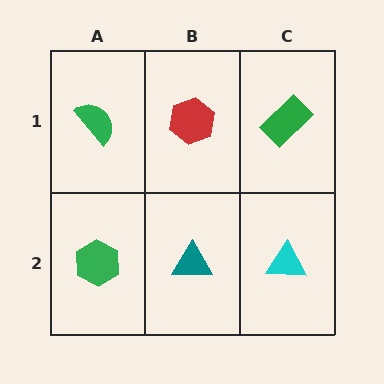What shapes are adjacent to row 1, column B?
A teal triangle (row 2, column B), a green semicircle (row 1, column A), a green rectangle (row 1, column C).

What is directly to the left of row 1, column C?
A red hexagon.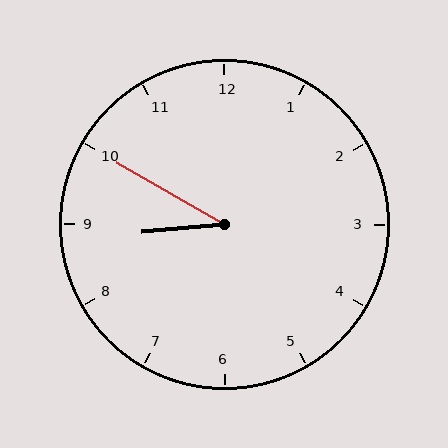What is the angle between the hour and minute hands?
Approximately 35 degrees.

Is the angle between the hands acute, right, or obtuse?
It is acute.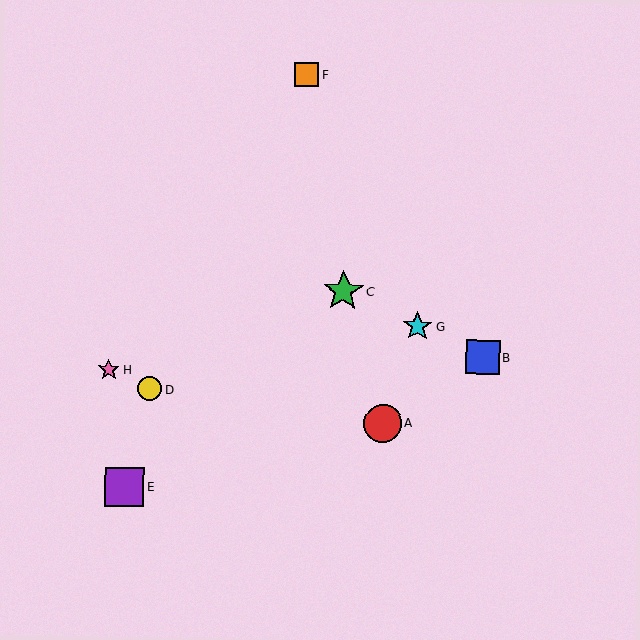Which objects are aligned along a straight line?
Objects B, C, G are aligned along a straight line.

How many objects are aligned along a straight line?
3 objects (B, C, G) are aligned along a straight line.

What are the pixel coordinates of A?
Object A is at (383, 423).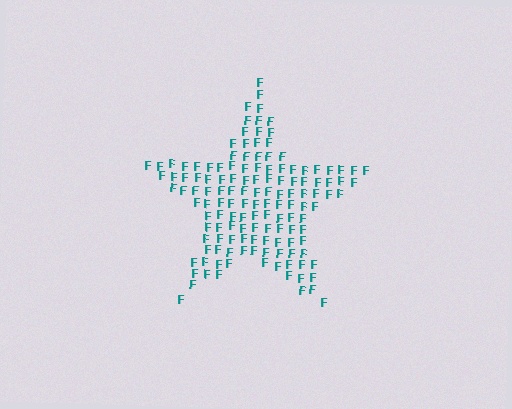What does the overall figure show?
The overall figure shows a star.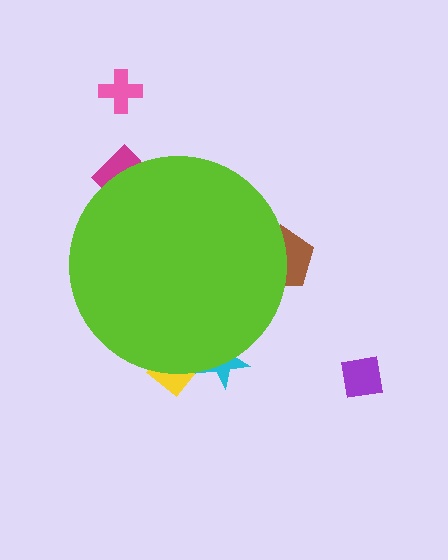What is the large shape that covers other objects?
A lime circle.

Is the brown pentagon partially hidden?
Yes, the brown pentagon is partially hidden behind the lime circle.